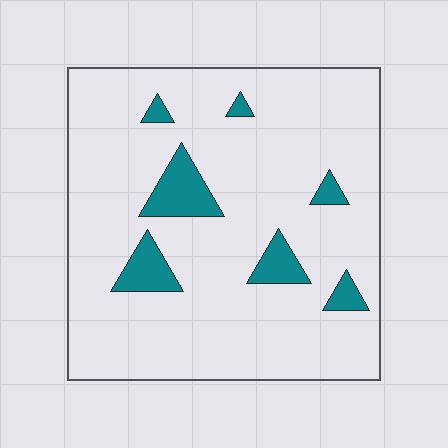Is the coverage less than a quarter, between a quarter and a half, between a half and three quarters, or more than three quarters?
Less than a quarter.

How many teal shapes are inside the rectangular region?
7.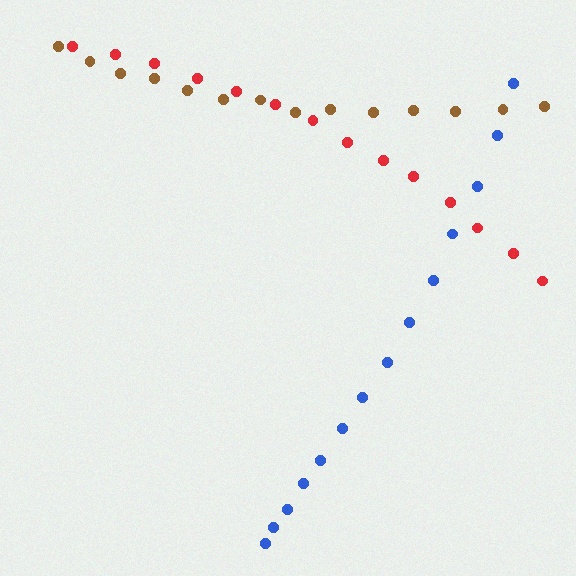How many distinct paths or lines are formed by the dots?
There are 3 distinct paths.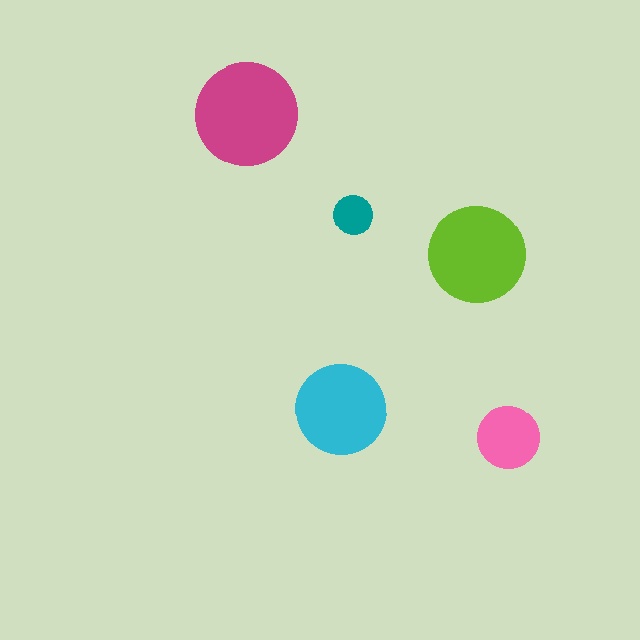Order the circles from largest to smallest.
the magenta one, the lime one, the cyan one, the pink one, the teal one.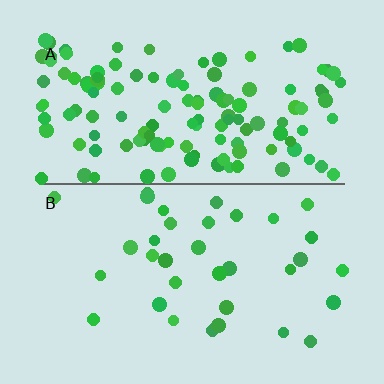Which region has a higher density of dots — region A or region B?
A (the top).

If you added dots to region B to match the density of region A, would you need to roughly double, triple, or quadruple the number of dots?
Approximately quadruple.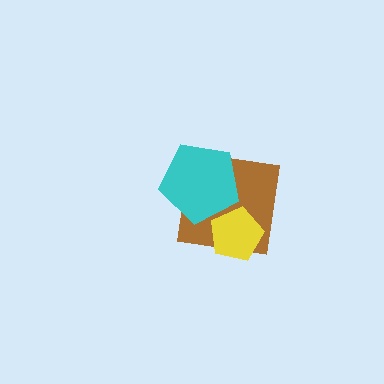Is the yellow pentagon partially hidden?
No, no other shape covers it.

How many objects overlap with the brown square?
2 objects overlap with the brown square.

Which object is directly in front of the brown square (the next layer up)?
The cyan pentagon is directly in front of the brown square.